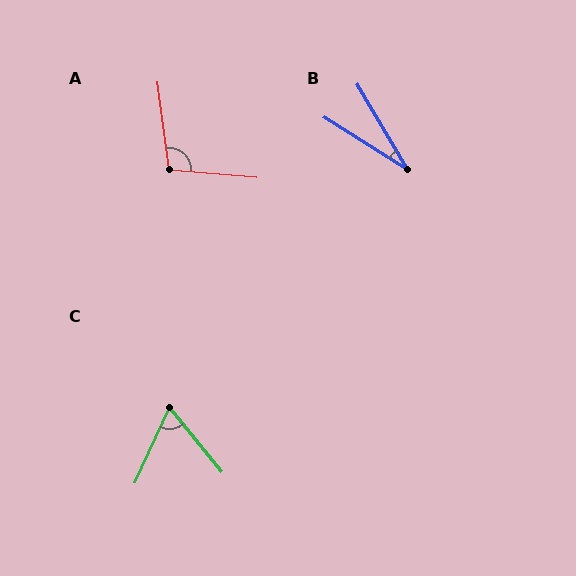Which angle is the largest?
A, at approximately 102 degrees.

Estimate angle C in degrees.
Approximately 64 degrees.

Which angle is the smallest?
B, at approximately 27 degrees.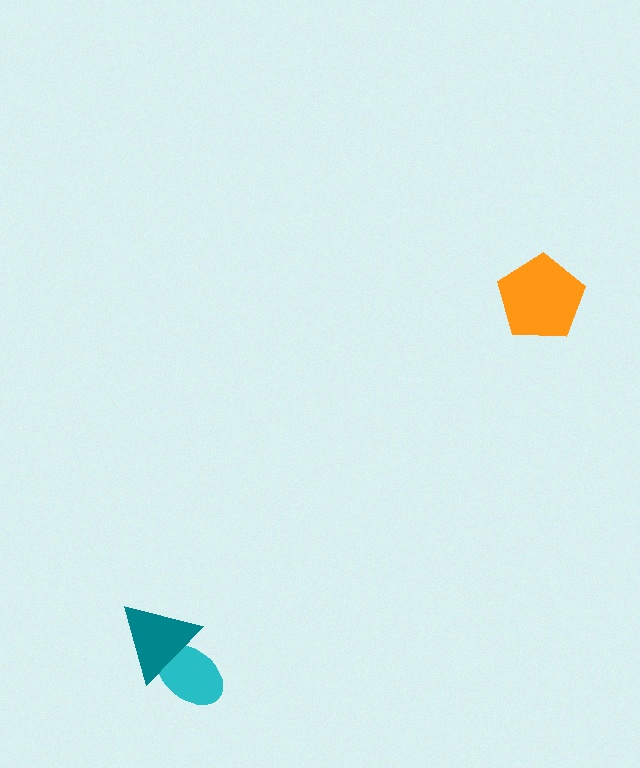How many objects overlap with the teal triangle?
1 object overlaps with the teal triangle.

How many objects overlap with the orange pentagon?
0 objects overlap with the orange pentagon.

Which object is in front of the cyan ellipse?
The teal triangle is in front of the cyan ellipse.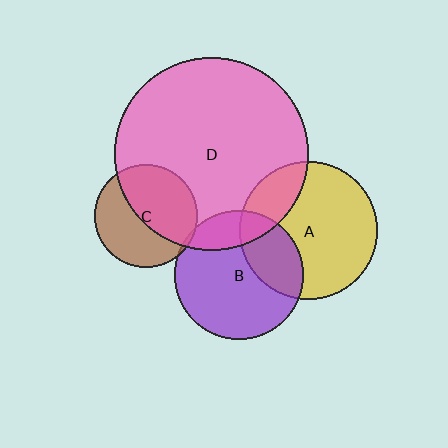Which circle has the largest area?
Circle D (pink).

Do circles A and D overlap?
Yes.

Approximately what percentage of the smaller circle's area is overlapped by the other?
Approximately 20%.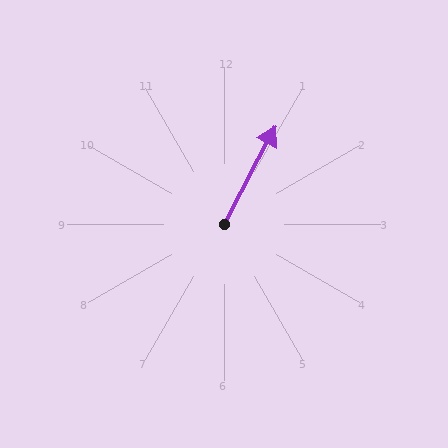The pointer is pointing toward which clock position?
Roughly 1 o'clock.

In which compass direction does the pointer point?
Northeast.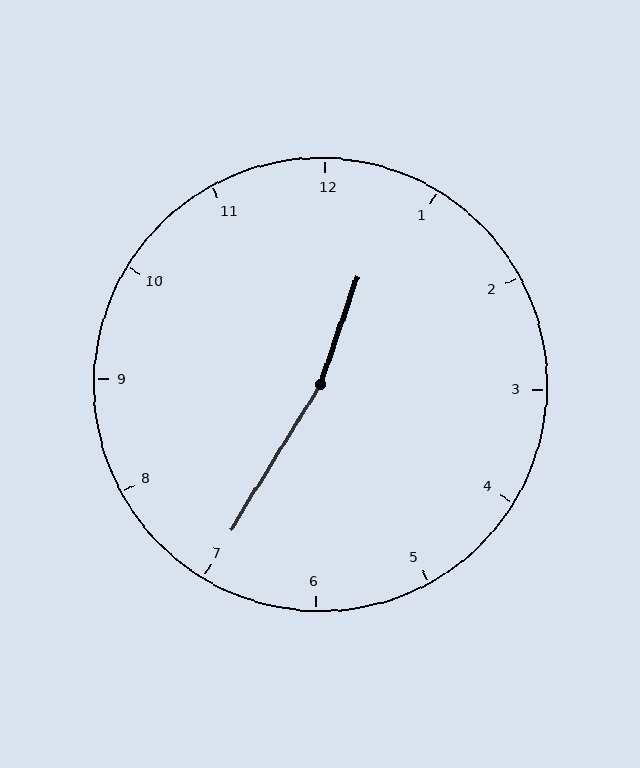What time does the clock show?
12:35.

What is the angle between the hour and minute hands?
Approximately 168 degrees.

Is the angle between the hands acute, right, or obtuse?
It is obtuse.